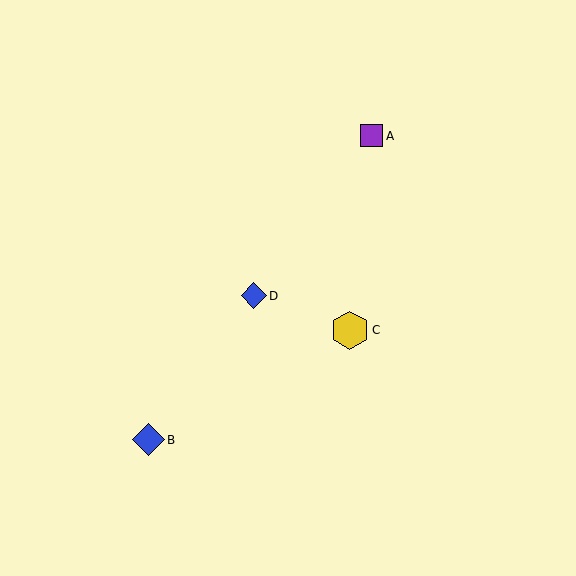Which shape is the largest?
The yellow hexagon (labeled C) is the largest.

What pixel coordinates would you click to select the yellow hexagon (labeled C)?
Click at (350, 330) to select the yellow hexagon C.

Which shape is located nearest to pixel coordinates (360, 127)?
The purple square (labeled A) at (372, 136) is nearest to that location.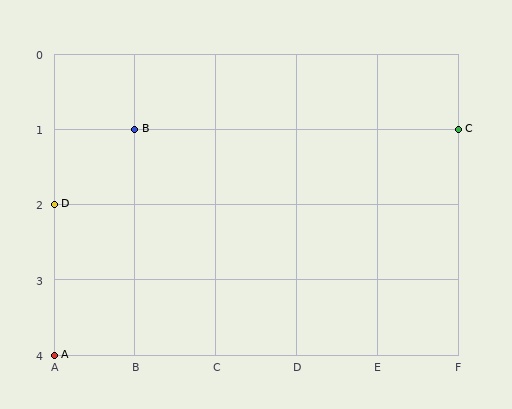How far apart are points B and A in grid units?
Points B and A are 1 column and 3 rows apart (about 3.2 grid units diagonally).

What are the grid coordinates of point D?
Point D is at grid coordinates (A, 2).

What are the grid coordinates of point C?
Point C is at grid coordinates (F, 1).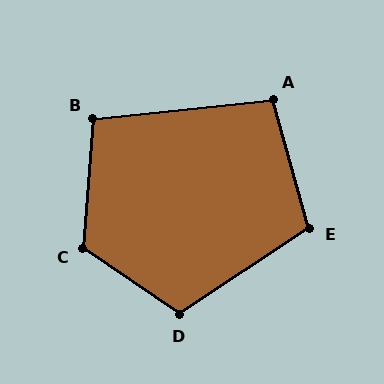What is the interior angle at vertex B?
Approximately 101 degrees (obtuse).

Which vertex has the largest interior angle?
C, at approximately 120 degrees.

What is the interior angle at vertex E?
Approximately 108 degrees (obtuse).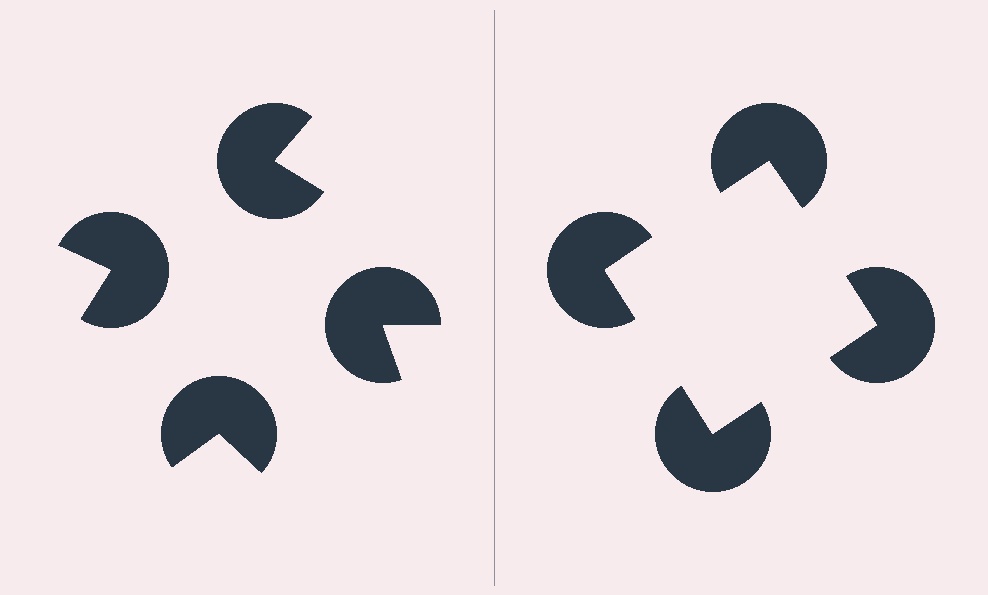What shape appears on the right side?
An illusory square.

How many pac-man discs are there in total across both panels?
8 — 4 on each side.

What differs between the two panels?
The pac-man discs are positioned identically on both sides; only the wedge orientations differ. On the right they align to a square; on the left they are misaligned.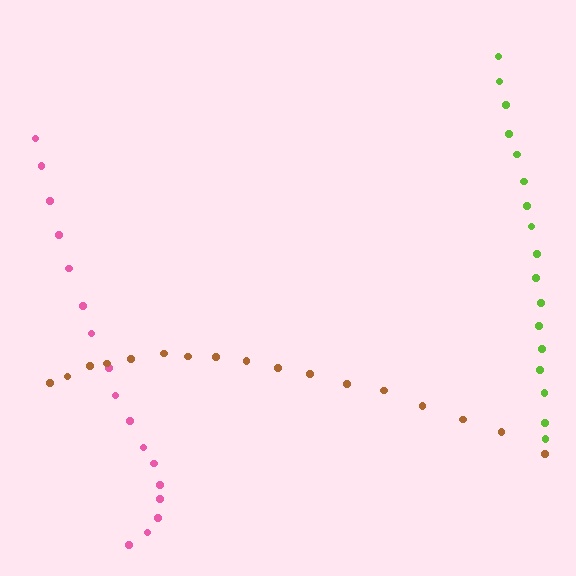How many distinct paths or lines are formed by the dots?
There are 3 distinct paths.